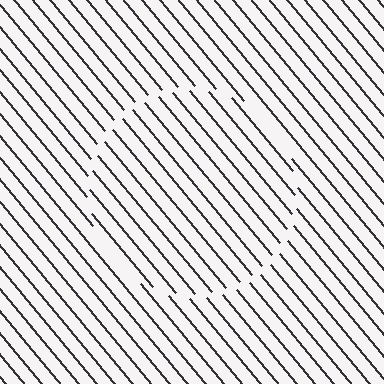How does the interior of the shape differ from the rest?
The interior of the shape contains the same grating, shifted by half a period — the contour is defined by the phase discontinuity where line-ends from the inner and outer gratings abut.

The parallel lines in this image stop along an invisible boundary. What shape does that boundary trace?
An illusory circle. The interior of the shape contains the same grating, shifted by half a period — the contour is defined by the phase discontinuity where line-ends from the inner and outer gratings abut.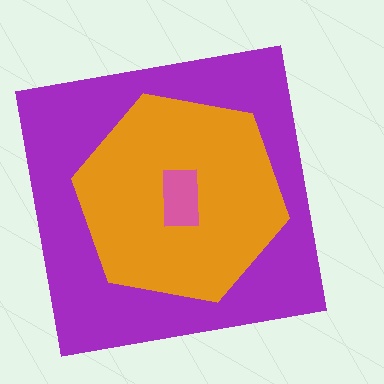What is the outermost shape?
The purple square.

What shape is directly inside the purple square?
The orange hexagon.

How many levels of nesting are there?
3.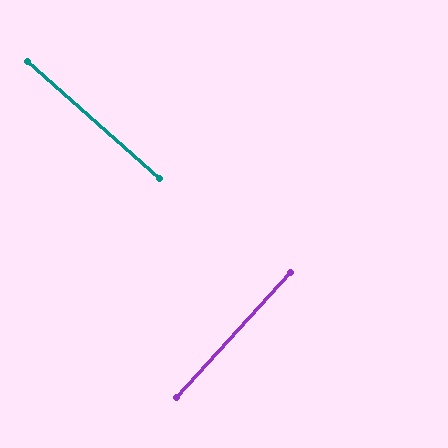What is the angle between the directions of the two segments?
Approximately 89 degrees.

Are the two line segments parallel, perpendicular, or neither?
Perpendicular — they meet at approximately 89°.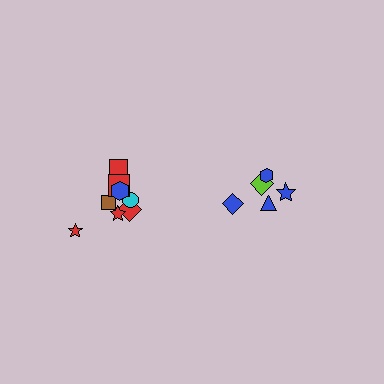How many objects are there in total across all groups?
There are 13 objects.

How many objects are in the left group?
There are 8 objects.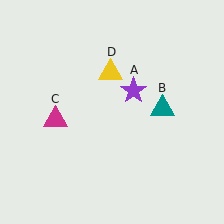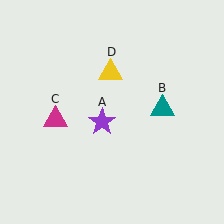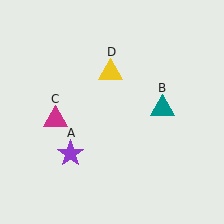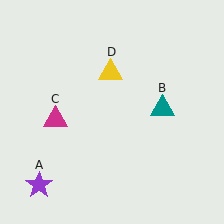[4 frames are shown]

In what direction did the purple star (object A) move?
The purple star (object A) moved down and to the left.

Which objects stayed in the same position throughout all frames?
Teal triangle (object B) and magenta triangle (object C) and yellow triangle (object D) remained stationary.